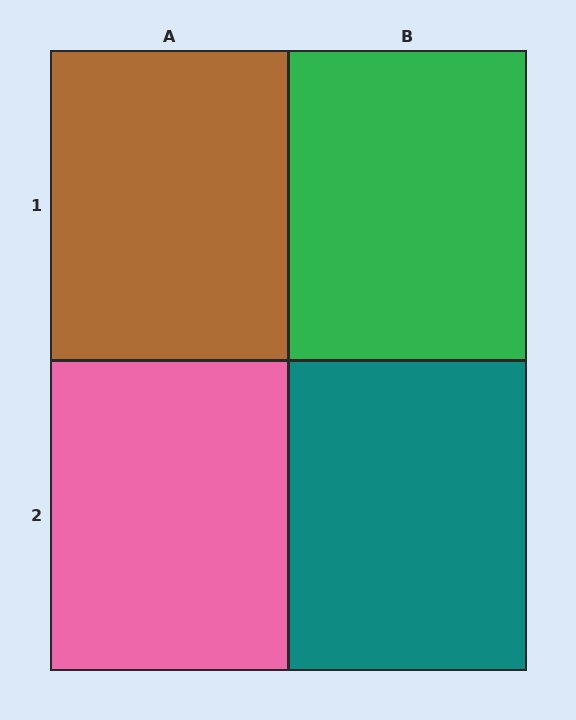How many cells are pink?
1 cell is pink.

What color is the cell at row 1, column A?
Brown.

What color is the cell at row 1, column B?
Green.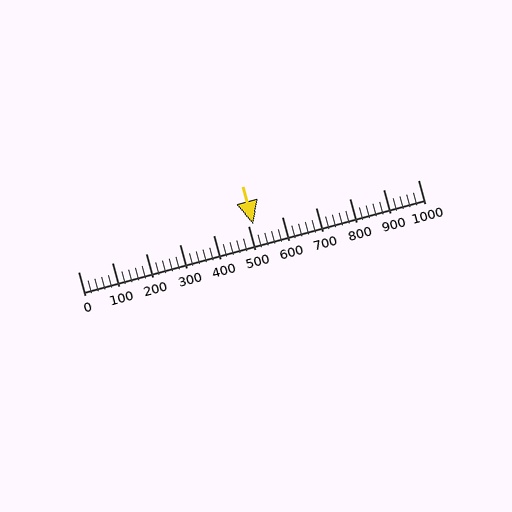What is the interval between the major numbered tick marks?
The major tick marks are spaced 100 units apart.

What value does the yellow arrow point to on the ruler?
The yellow arrow points to approximately 515.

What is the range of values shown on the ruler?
The ruler shows values from 0 to 1000.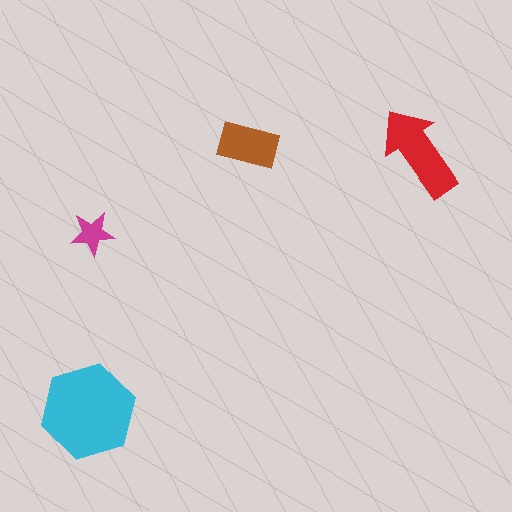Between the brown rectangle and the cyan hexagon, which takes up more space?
The cyan hexagon.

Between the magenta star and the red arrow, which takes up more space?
The red arrow.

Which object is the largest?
The cyan hexagon.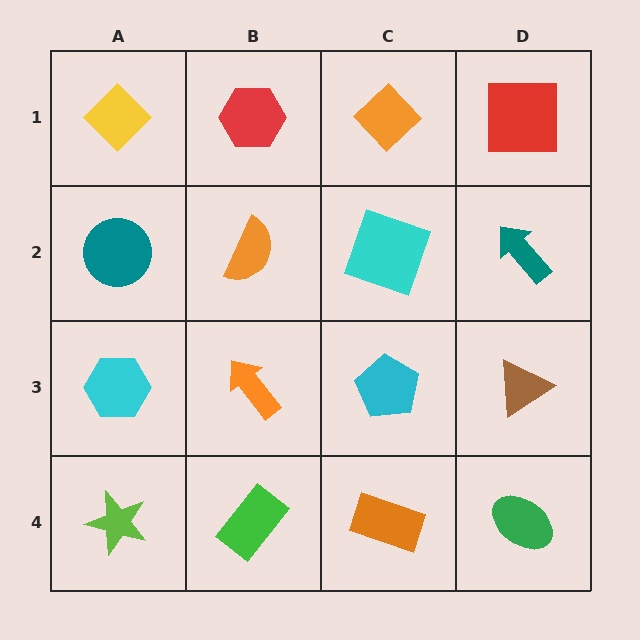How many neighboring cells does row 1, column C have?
3.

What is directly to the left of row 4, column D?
An orange rectangle.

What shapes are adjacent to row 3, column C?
A cyan square (row 2, column C), an orange rectangle (row 4, column C), an orange arrow (row 3, column B), a brown triangle (row 3, column D).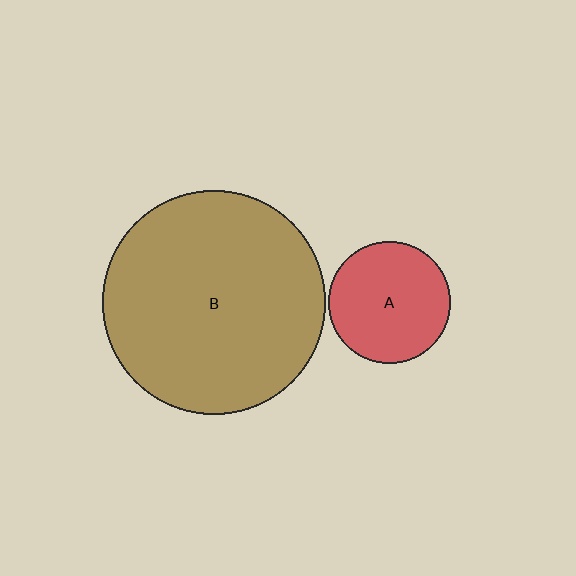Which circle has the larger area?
Circle B (brown).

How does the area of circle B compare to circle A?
Approximately 3.4 times.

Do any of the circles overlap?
No, none of the circles overlap.